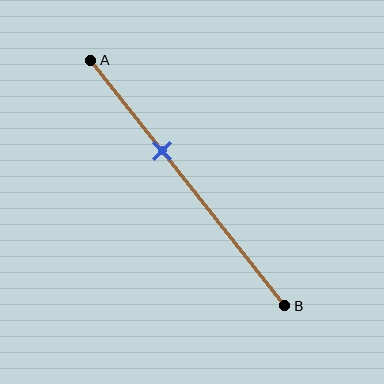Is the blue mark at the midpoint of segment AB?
No, the mark is at about 35% from A, not at the 50% midpoint.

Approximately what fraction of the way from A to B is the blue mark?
The blue mark is approximately 35% of the way from A to B.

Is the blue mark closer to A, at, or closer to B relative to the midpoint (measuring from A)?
The blue mark is closer to point A than the midpoint of segment AB.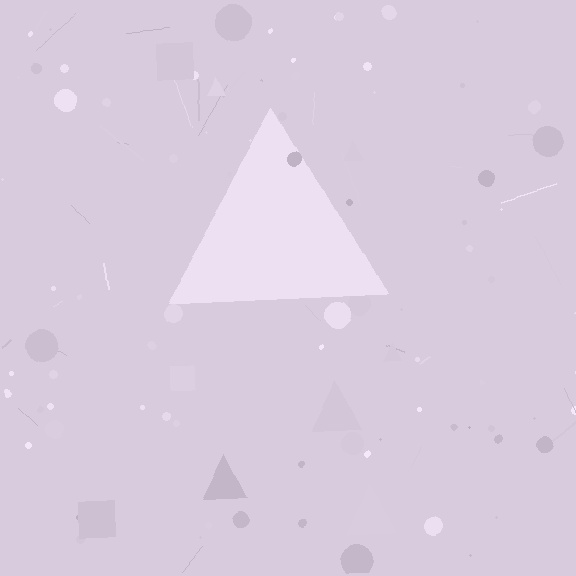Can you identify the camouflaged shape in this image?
The camouflaged shape is a triangle.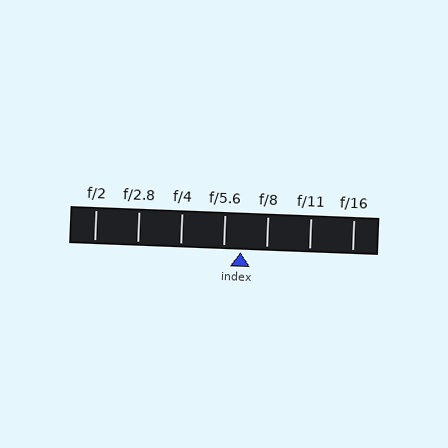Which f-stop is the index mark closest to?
The index mark is closest to f/5.6.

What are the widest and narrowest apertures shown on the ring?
The widest aperture shown is f/2 and the narrowest is f/16.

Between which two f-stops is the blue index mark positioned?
The index mark is between f/5.6 and f/8.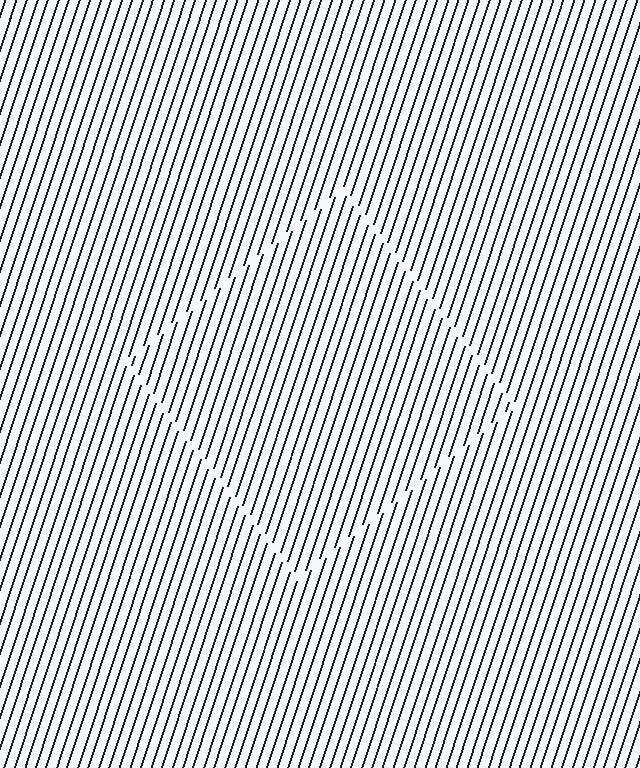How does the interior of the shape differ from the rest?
The interior of the shape contains the same grating, shifted by half a period — the contour is defined by the phase discontinuity where line-ends from the inner and outer gratings abut.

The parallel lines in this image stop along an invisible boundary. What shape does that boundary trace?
An illusory square. The interior of the shape contains the same grating, shifted by half a period — the contour is defined by the phase discontinuity where line-ends from the inner and outer gratings abut.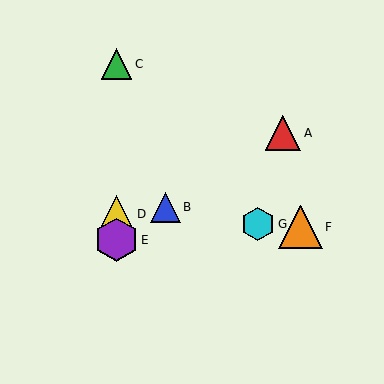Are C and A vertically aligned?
No, C is at x≈116 and A is at x≈283.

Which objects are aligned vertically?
Objects C, D, E are aligned vertically.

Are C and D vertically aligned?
Yes, both are at x≈116.